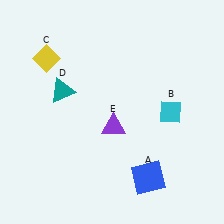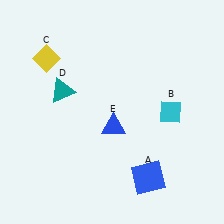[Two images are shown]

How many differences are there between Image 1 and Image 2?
There is 1 difference between the two images.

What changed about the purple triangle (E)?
In Image 1, E is purple. In Image 2, it changed to blue.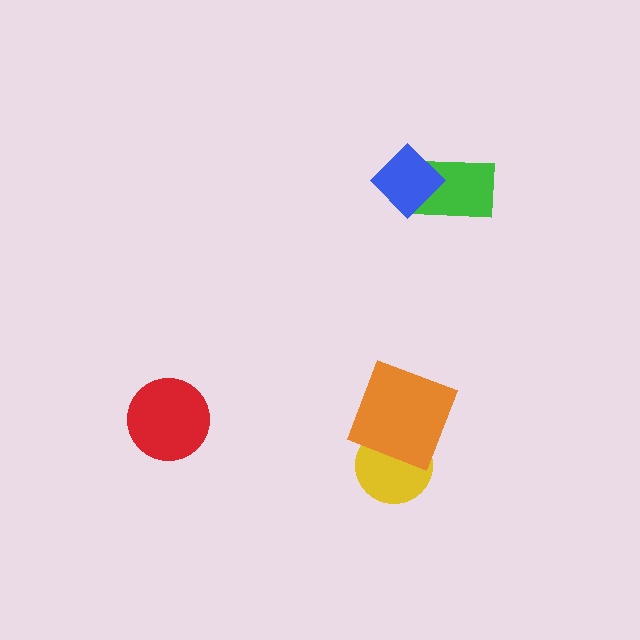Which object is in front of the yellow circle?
The orange square is in front of the yellow circle.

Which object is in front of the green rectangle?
The blue diamond is in front of the green rectangle.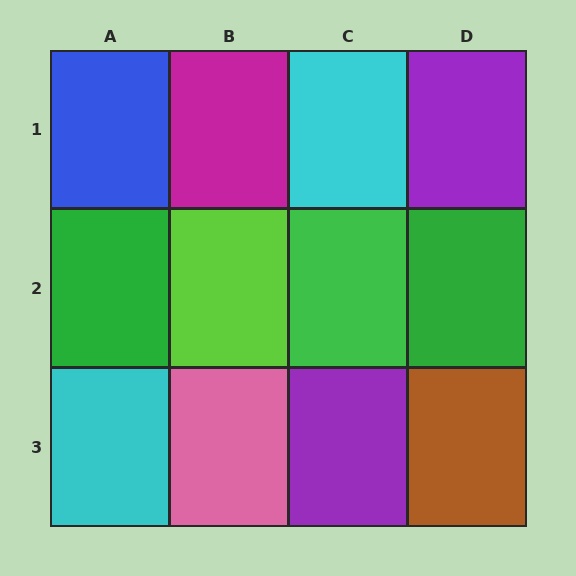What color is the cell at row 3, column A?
Cyan.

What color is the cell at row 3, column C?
Purple.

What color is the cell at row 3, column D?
Brown.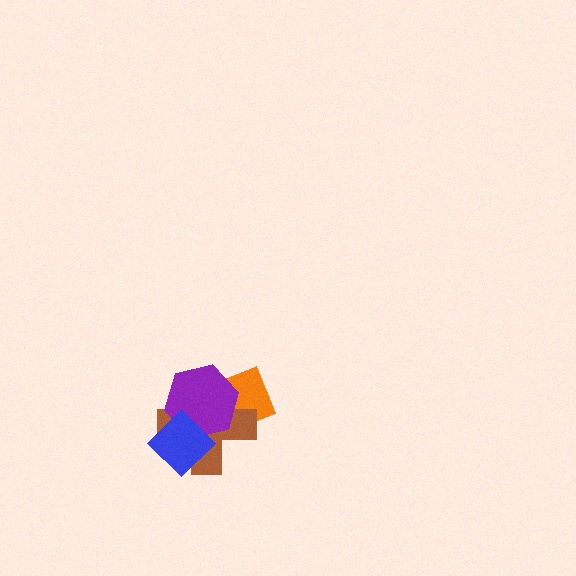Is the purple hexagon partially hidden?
Yes, it is partially covered by another shape.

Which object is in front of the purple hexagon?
The blue diamond is in front of the purple hexagon.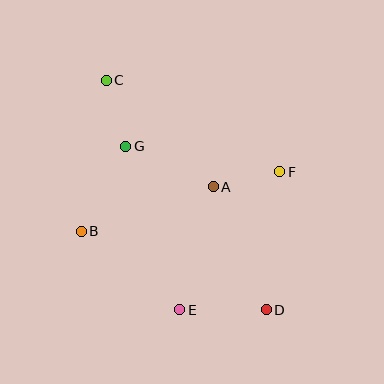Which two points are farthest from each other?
Points C and D are farthest from each other.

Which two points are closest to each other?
Points A and F are closest to each other.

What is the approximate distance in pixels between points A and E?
The distance between A and E is approximately 128 pixels.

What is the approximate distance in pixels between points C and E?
The distance between C and E is approximately 241 pixels.